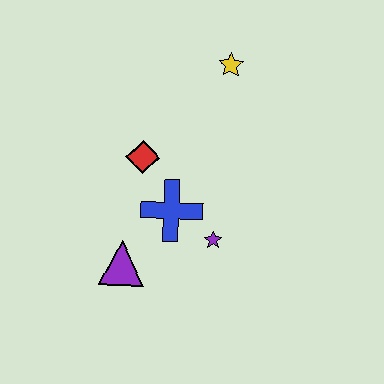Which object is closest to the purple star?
The blue cross is closest to the purple star.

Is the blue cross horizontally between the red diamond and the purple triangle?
No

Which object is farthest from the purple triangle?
The yellow star is farthest from the purple triangle.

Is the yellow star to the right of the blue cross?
Yes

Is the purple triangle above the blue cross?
No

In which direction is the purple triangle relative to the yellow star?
The purple triangle is below the yellow star.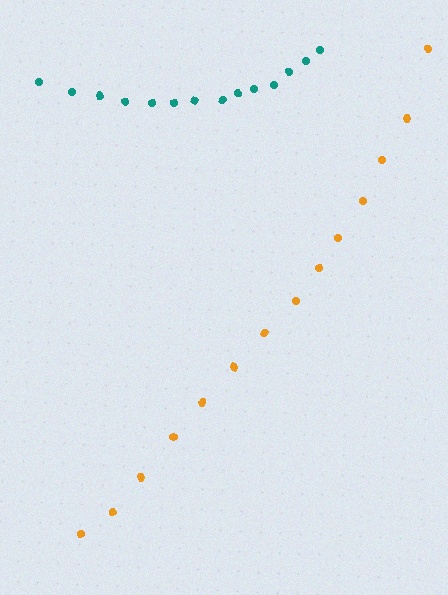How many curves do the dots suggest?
There are 2 distinct paths.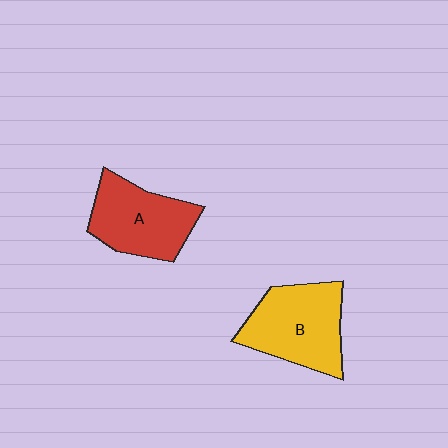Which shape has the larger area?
Shape B (yellow).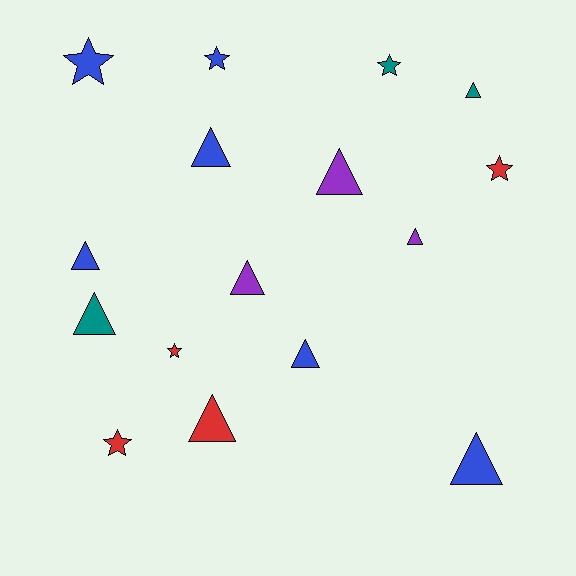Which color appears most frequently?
Blue, with 6 objects.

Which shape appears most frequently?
Triangle, with 10 objects.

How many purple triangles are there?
There are 3 purple triangles.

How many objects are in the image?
There are 16 objects.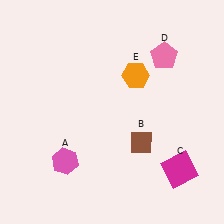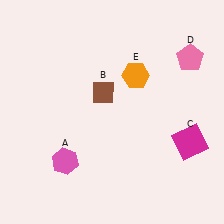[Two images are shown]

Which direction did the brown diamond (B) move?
The brown diamond (B) moved up.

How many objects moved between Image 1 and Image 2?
3 objects moved between the two images.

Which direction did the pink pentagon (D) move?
The pink pentagon (D) moved right.